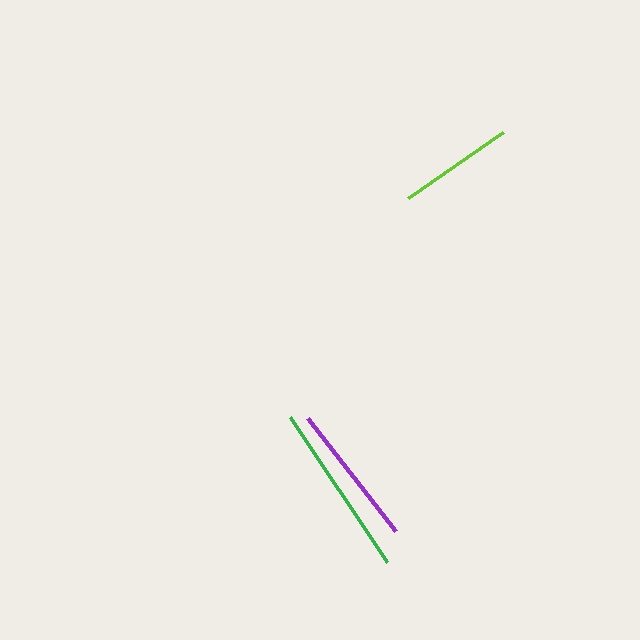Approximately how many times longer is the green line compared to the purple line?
The green line is approximately 1.2 times the length of the purple line.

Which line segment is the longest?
The green line is the longest at approximately 175 pixels.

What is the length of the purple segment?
The purple segment is approximately 143 pixels long.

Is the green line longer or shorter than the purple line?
The green line is longer than the purple line.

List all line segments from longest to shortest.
From longest to shortest: green, purple, lime.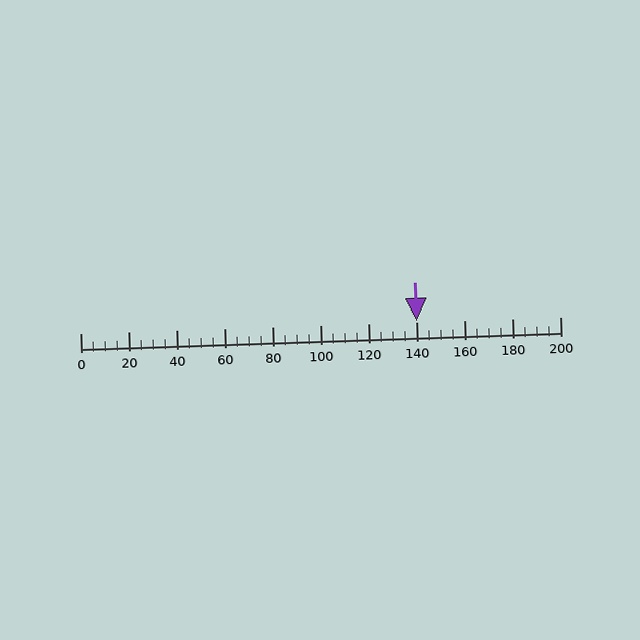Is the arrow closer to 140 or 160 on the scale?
The arrow is closer to 140.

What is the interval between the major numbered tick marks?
The major tick marks are spaced 20 units apart.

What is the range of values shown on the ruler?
The ruler shows values from 0 to 200.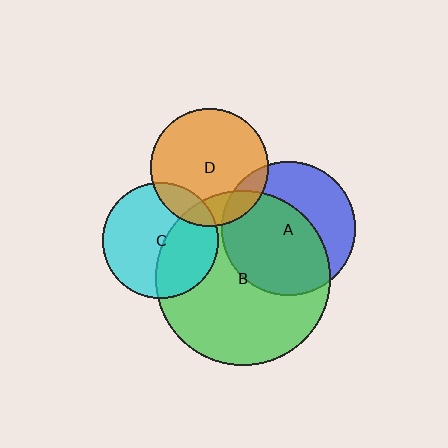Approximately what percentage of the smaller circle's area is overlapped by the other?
Approximately 60%.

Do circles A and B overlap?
Yes.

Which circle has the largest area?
Circle B (green).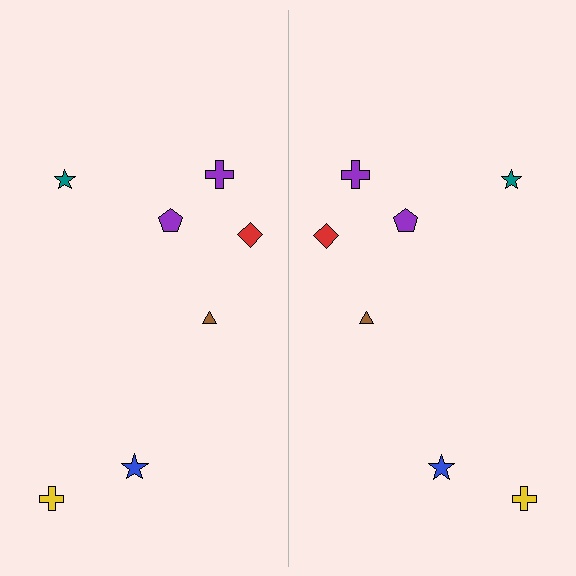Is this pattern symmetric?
Yes, this pattern has bilateral (reflection) symmetry.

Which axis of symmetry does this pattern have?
The pattern has a vertical axis of symmetry running through the center of the image.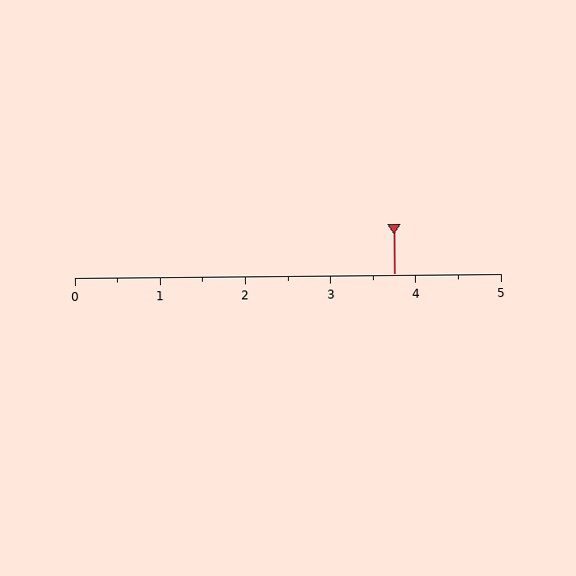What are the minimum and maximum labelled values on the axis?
The axis runs from 0 to 5.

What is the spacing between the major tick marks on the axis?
The major ticks are spaced 1 apart.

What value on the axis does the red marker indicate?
The marker indicates approximately 3.8.